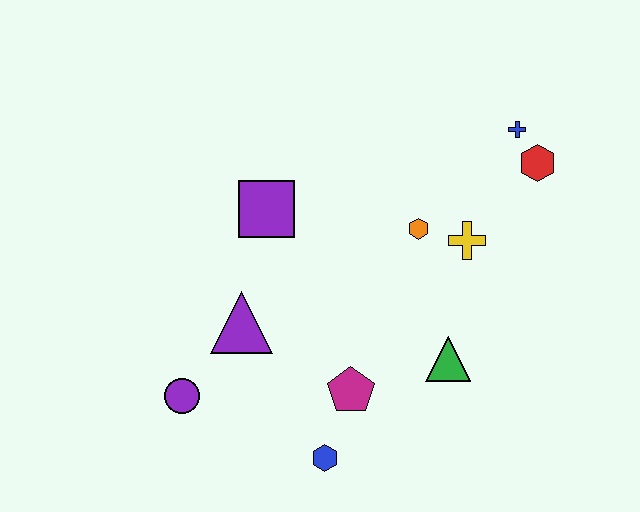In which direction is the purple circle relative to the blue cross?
The purple circle is to the left of the blue cross.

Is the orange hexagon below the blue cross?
Yes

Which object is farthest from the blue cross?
The purple circle is farthest from the blue cross.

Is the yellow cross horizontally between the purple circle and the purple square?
No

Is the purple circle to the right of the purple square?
No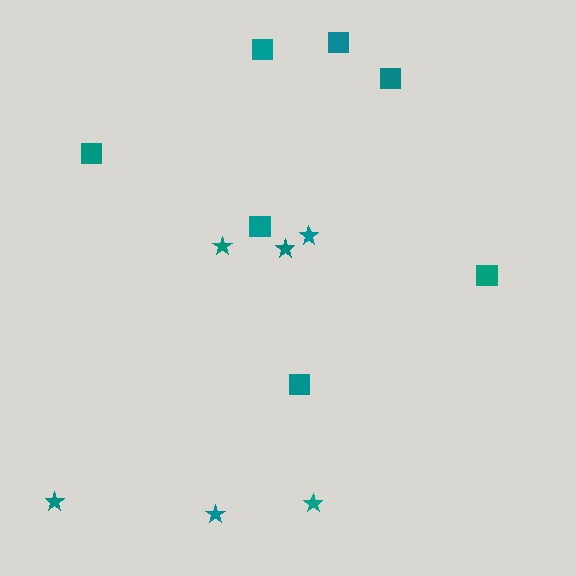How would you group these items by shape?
There are 2 groups: one group of squares (7) and one group of stars (6).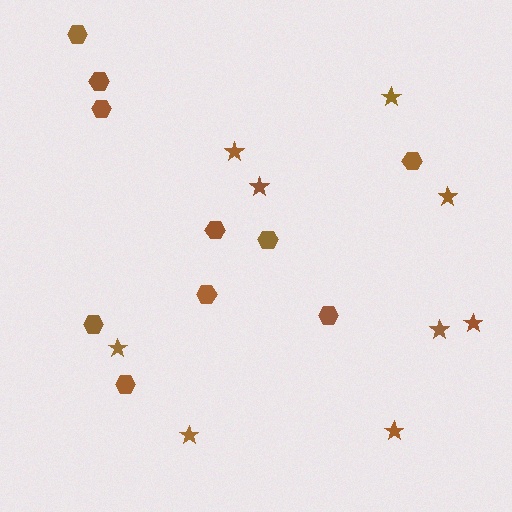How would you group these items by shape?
There are 2 groups: one group of hexagons (10) and one group of stars (9).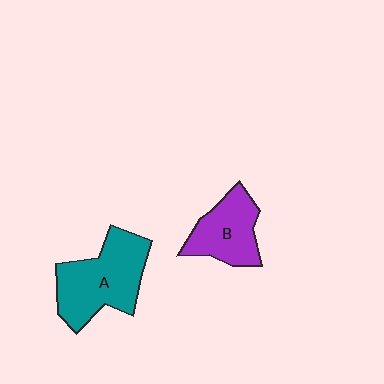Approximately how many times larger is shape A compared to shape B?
Approximately 1.4 times.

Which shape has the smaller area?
Shape B (purple).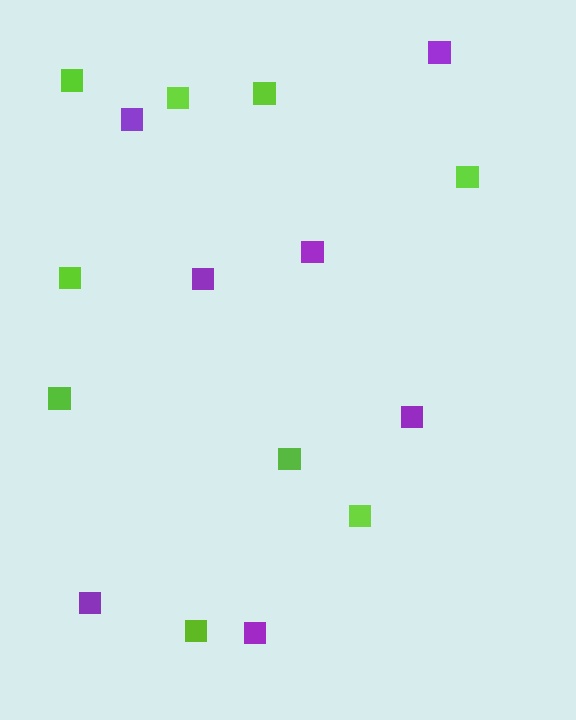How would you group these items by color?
There are 2 groups: one group of purple squares (7) and one group of lime squares (9).